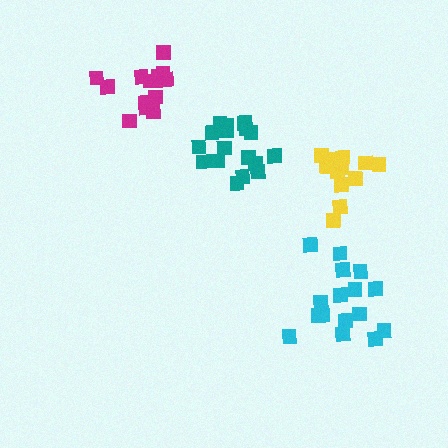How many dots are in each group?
Group 1: 16 dots, Group 2: 14 dots, Group 3: 17 dots, Group 4: 13 dots (60 total).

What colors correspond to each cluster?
The clusters are colored: cyan, magenta, teal, yellow.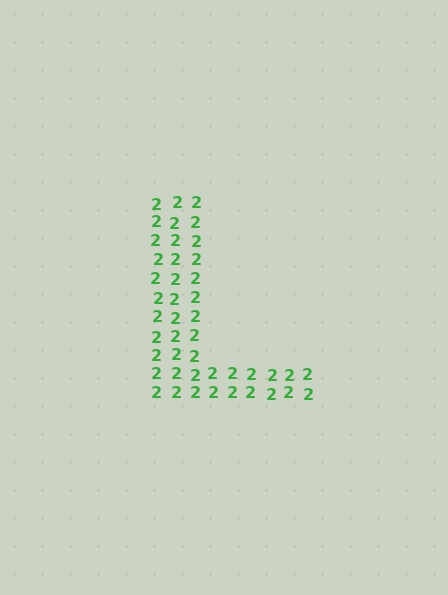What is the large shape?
The large shape is the letter L.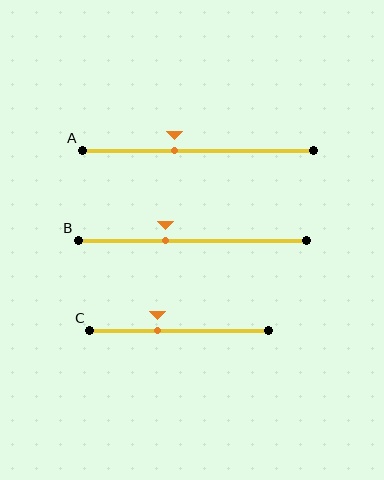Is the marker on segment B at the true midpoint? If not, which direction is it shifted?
No, the marker on segment B is shifted to the left by about 12% of the segment length.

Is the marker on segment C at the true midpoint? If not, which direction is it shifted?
No, the marker on segment C is shifted to the left by about 12% of the segment length.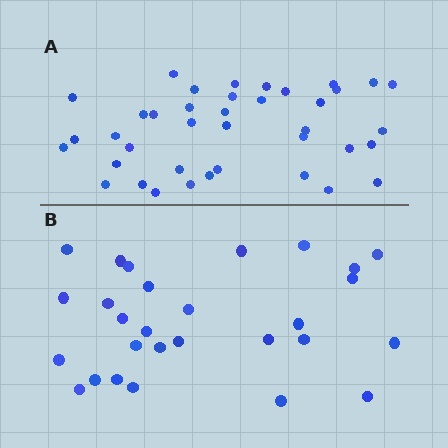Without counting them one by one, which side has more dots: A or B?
Region A (the top region) has more dots.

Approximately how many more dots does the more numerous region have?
Region A has roughly 12 or so more dots than region B.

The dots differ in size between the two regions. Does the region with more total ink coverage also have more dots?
No. Region B has more total ink coverage because its dots are larger, but region A actually contains more individual dots. Total area can be misleading — the number of items is what matters here.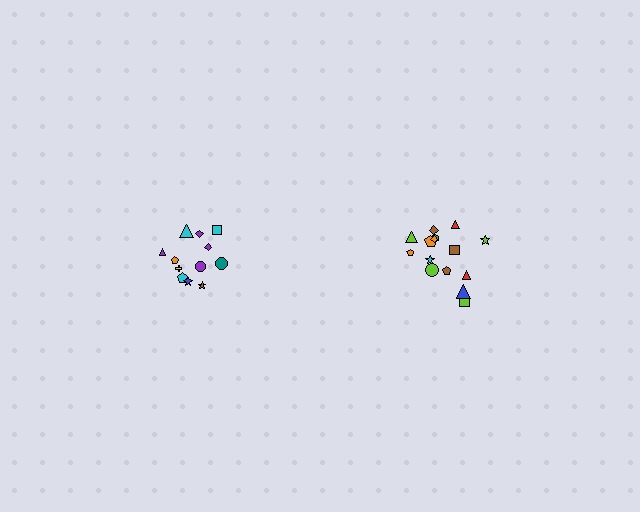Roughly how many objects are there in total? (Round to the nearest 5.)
Roughly 25 objects in total.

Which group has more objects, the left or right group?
The right group.